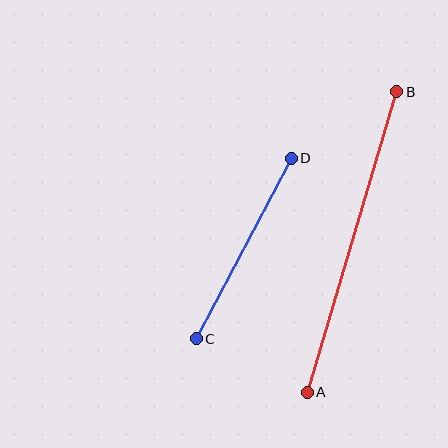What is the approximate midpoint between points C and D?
The midpoint is at approximately (244, 249) pixels.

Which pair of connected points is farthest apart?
Points A and B are farthest apart.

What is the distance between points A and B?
The distance is approximately 314 pixels.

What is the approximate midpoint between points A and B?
The midpoint is at approximately (352, 242) pixels.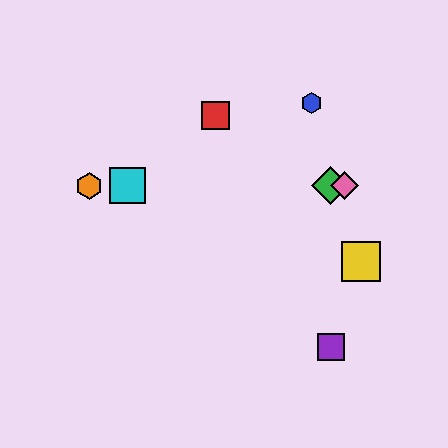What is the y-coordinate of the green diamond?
The green diamond is at y≈186.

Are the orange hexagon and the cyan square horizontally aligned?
Yes, both are at y≈186.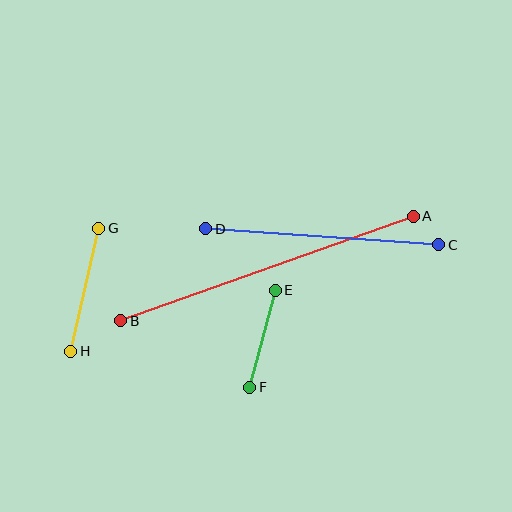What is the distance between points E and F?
The distance is approximately 101 pixels.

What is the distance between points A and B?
The distance is approximately 311 pixels.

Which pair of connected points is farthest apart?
Points A and B are farthest apart.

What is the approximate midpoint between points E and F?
The midpoint is at approximately (263, 339) pixels.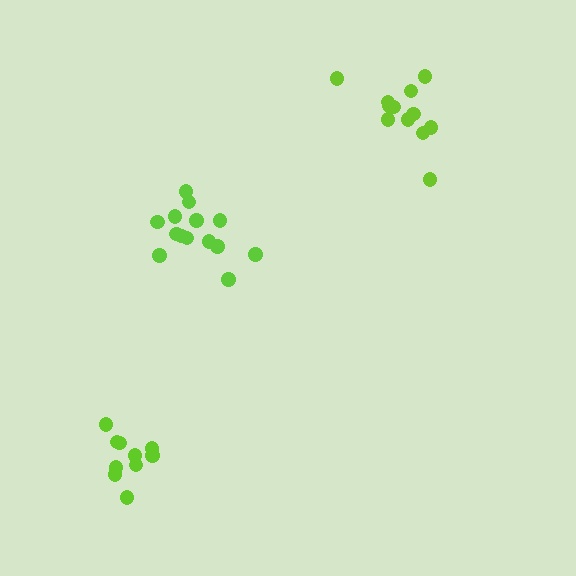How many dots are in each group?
Group 1: 12 dots, Group 2: 14 dots, Group 3: 10 dots (36 total).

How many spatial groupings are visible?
There are 3 spatial groupings.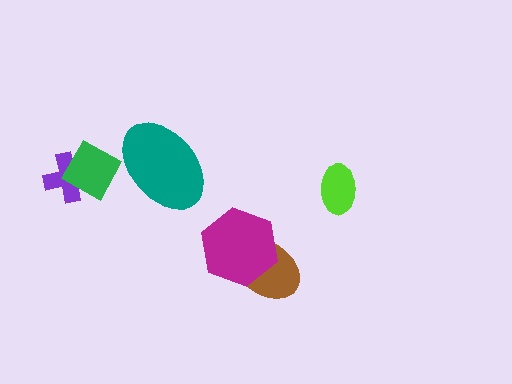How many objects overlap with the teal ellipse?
1 object overlaps with the teal ellipse.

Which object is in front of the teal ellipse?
The green diamond is in front of the teal ellipse.